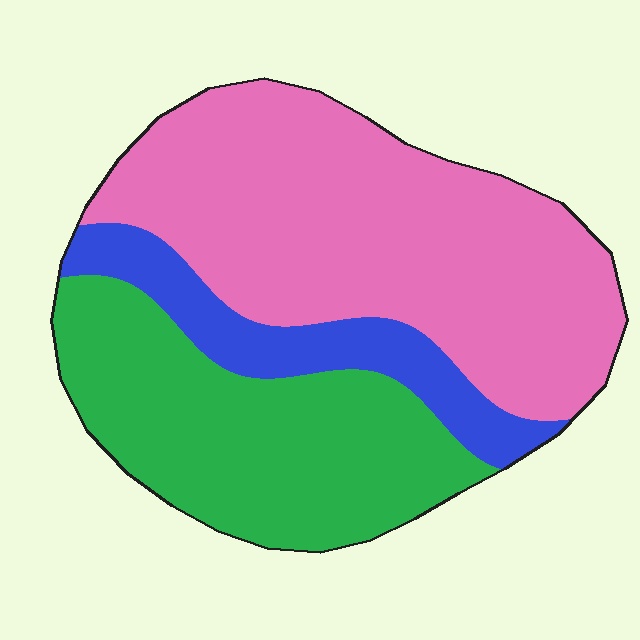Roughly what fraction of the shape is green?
Green takes up about one third (1/3) of the shape.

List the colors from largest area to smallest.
From largest to smallest: pink, green, blue.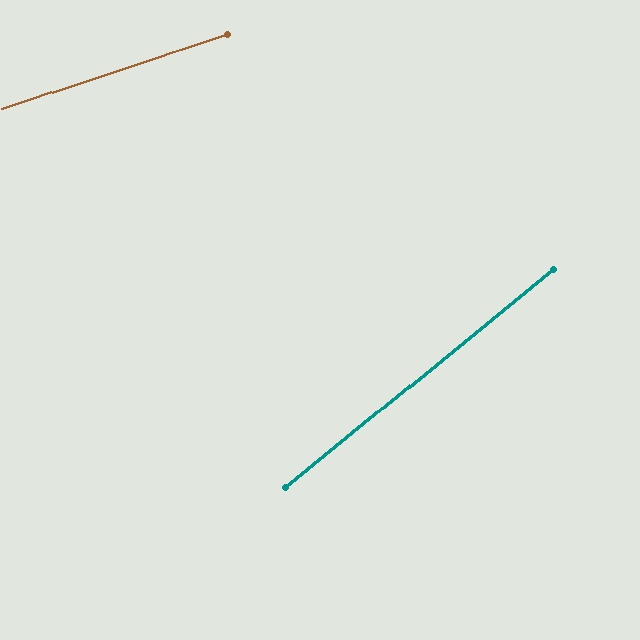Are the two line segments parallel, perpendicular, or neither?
Neither parallel nor perpendicular — they differ by about 21°.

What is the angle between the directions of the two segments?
Approximately 21 degrees.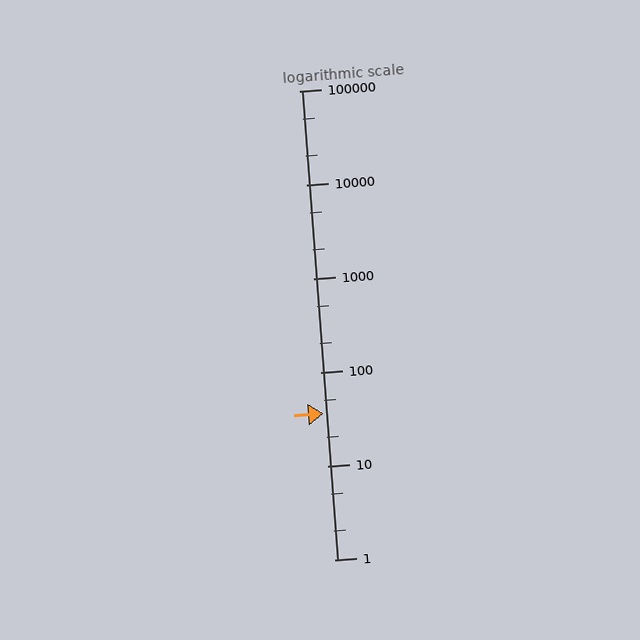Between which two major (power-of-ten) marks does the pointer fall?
The pointer is between 10 and 100.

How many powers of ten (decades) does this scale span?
The scale spans 5 decades, from 1 to 100000.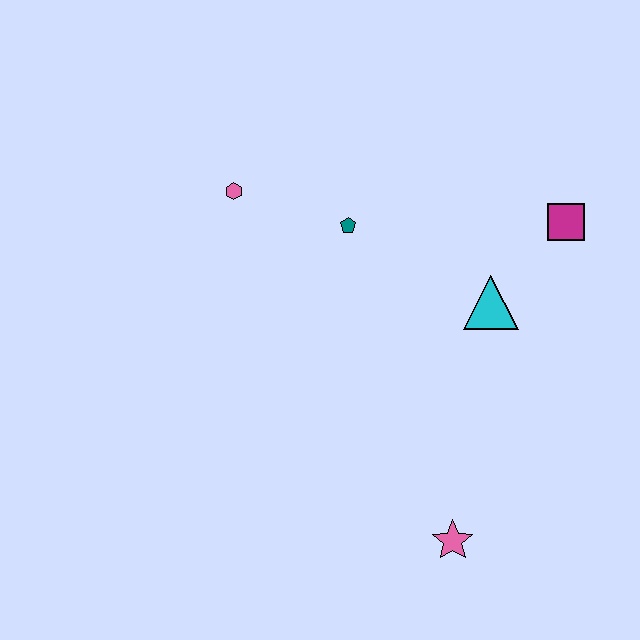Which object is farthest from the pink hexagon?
The pink star is farthest from the pink hexagon.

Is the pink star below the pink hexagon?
Yes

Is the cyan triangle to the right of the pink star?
Yes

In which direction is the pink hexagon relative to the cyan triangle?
The pink hexagon is to the left of the cyan triangle.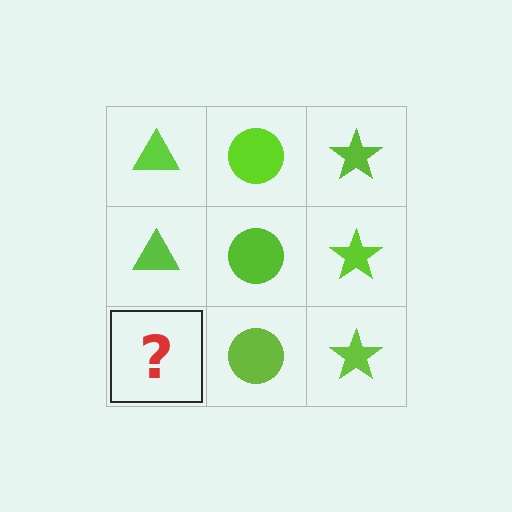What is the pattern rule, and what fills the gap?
The rule is that each column has a consistent shape. The gap should be filled with a lime triangle.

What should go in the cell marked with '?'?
The missing cell should contain a lime triangle.